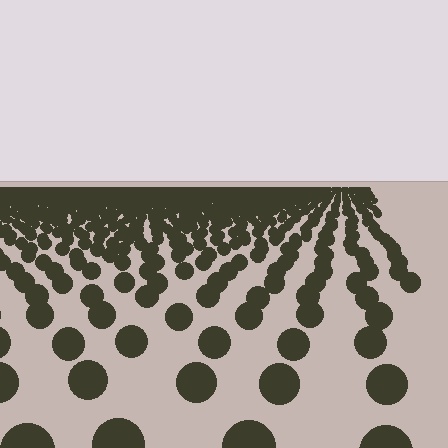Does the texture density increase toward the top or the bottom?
Density increases toward the top.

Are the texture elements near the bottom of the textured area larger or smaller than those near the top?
Larger. Near the bottom, elements are closer to the viewer and appear at a bigger on-screen size.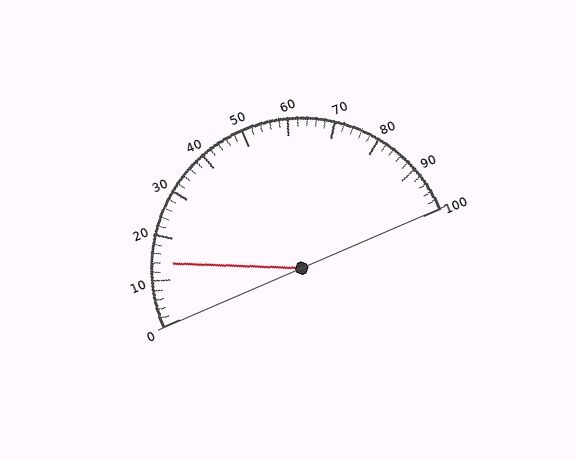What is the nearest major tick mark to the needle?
The nearest major tick mark is 10.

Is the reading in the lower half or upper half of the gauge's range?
The reading is in the lower half of the range (0 to 100).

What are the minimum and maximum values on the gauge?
The gauge ranges from 0 to 100.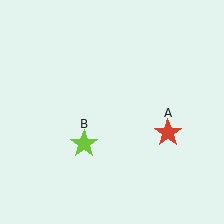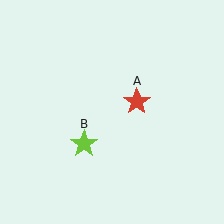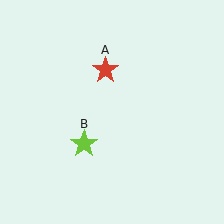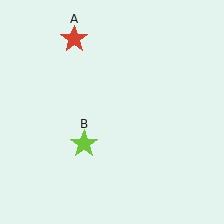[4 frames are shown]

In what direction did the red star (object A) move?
The red star (object A) moved up and to the left.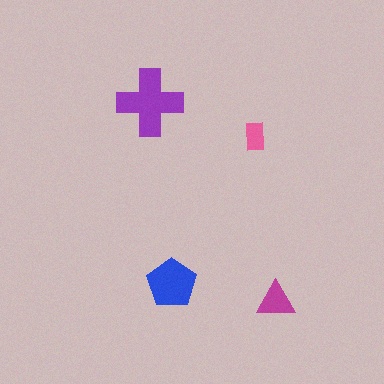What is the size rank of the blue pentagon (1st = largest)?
2nd.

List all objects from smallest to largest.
The pink rectangle, the magenta triangle, the blue pentagon, the purple cross.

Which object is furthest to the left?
The purple cross is leftmost.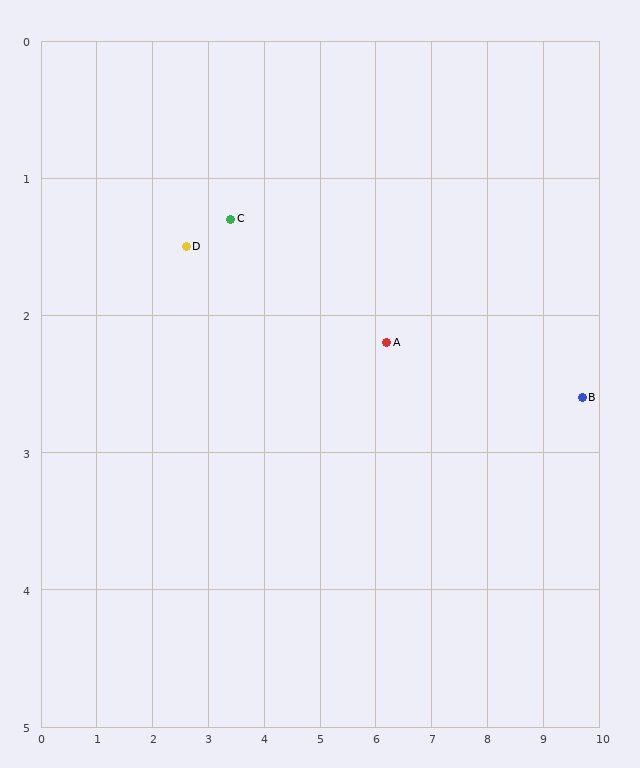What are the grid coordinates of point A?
Point A is at approximately (6.2, 2.2).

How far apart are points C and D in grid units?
Points C and D are about 0.8 grid units apart.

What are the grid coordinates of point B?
Point B is at approximately (9.7, 2.6).